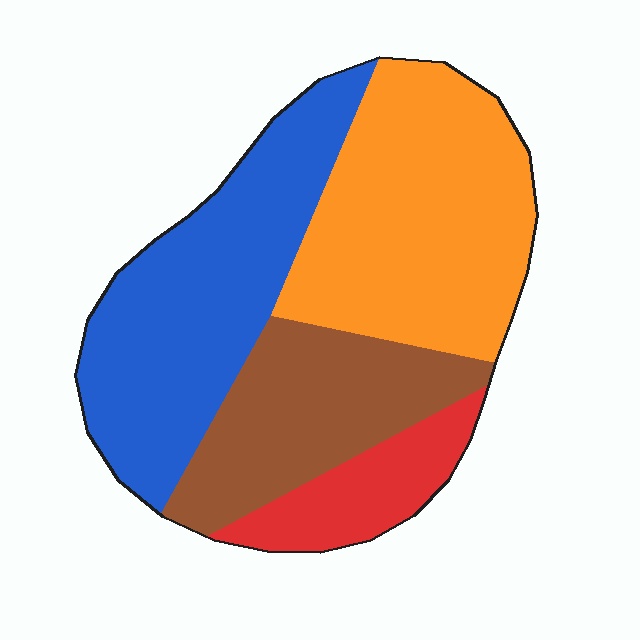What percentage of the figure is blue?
Blue covers 33% of the figure.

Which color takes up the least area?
Red, at roughly 10%.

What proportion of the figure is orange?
Orange takes up about one third (1/3) of the figure.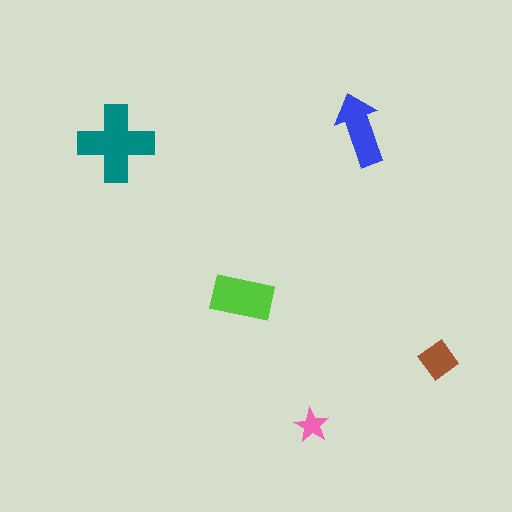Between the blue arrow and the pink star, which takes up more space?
The blue arrow.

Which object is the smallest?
The pink star.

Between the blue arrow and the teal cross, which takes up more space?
The teal cross.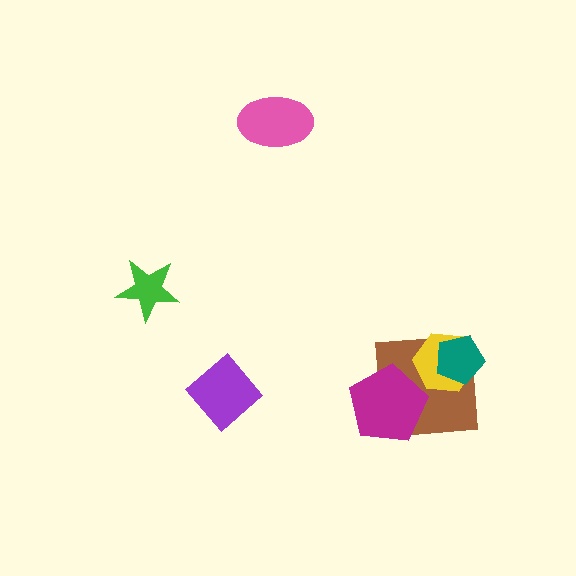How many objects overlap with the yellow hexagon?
2 objects overlap with the yellow hexagon.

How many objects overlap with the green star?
0 objects overlap with the green star.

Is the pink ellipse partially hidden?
No, no other shape covers it.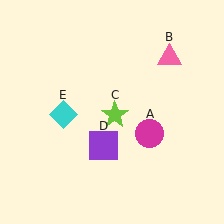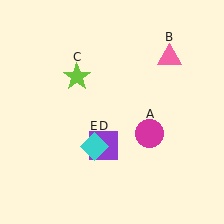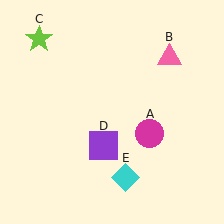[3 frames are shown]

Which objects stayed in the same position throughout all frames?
Magenta circle (object A) and pink triangle (object B) and purple square (object D) remained stationary.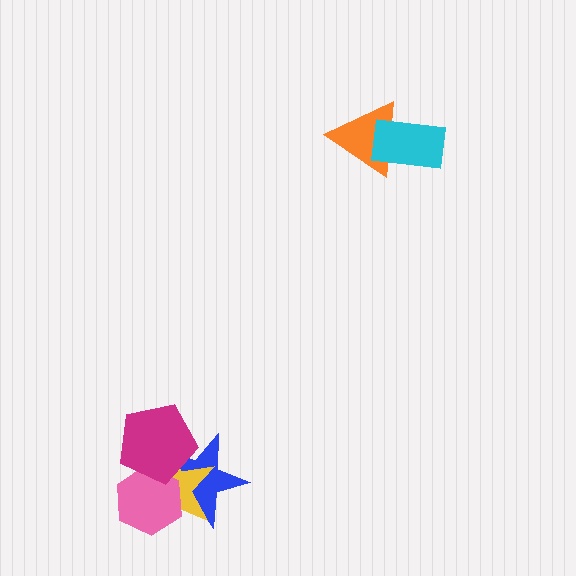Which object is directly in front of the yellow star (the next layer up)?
The pink hexagon is directly in front of the yellow star.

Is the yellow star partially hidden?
Yes, it is partially covered by another shape.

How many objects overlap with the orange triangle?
1 object overlaps with the orange triangle.